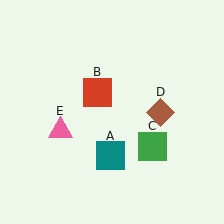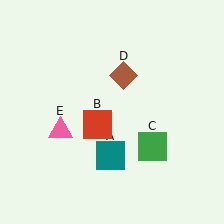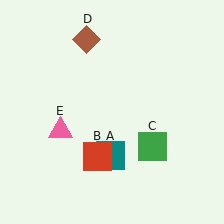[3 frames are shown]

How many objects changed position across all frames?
2 objects changed position: red square (object B), brown diamond (object D).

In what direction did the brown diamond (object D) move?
The brown diamond (object D) moved up and to the left.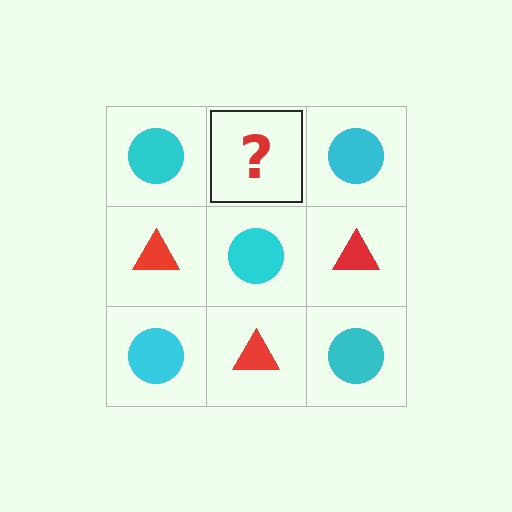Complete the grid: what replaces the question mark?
The question mark should be replaced with a red triangle.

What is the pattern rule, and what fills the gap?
The rule is that it alternates cyan circle and red triangle in a checkerboard pattern. The gap should be filled with a red triangle.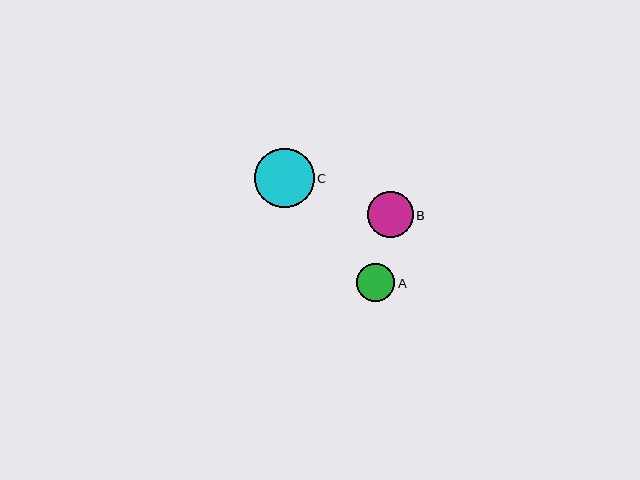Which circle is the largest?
Circle C is the largest with a size of approximately 60 pixels.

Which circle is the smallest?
Circle A is the smallest with a size of approximately 38 pixels.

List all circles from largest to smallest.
From largest to smallest: C, B, A.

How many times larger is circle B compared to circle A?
Circle B is approximately 1.2 times the size of circle A.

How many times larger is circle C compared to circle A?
Circle C is approximately 1.5 times the size of circle A.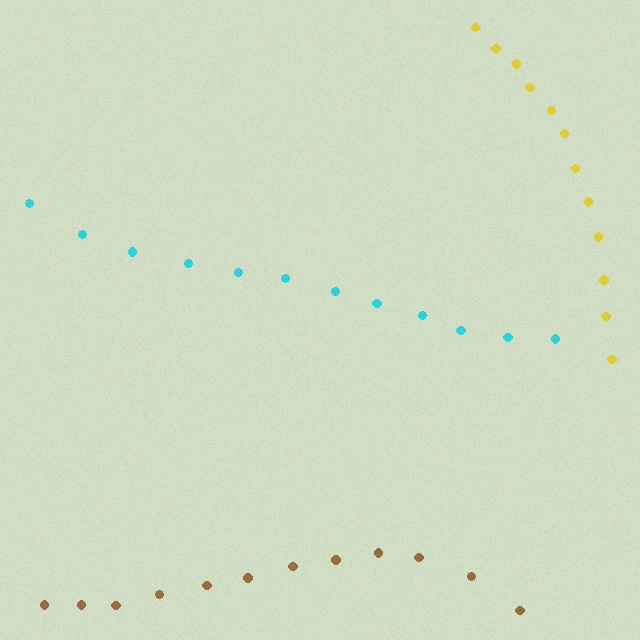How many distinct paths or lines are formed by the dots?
There are 3 distinct paths.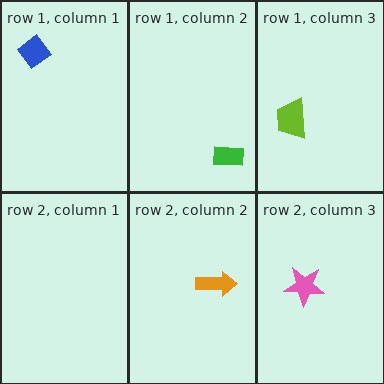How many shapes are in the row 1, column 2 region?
1.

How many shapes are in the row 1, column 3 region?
1.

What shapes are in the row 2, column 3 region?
The pink star.